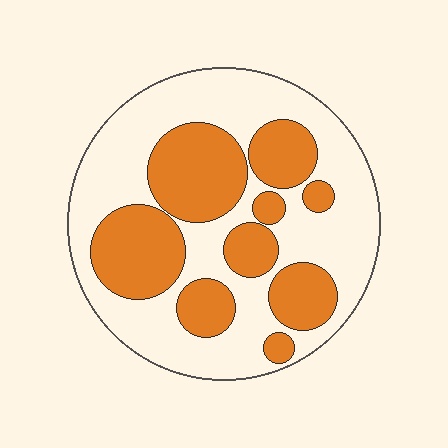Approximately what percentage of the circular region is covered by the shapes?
Approximately 40%.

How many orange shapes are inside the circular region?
9.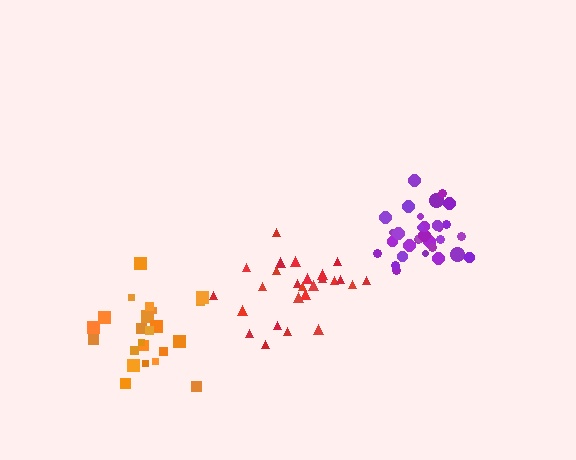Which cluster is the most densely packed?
Purple.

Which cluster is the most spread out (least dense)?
Red.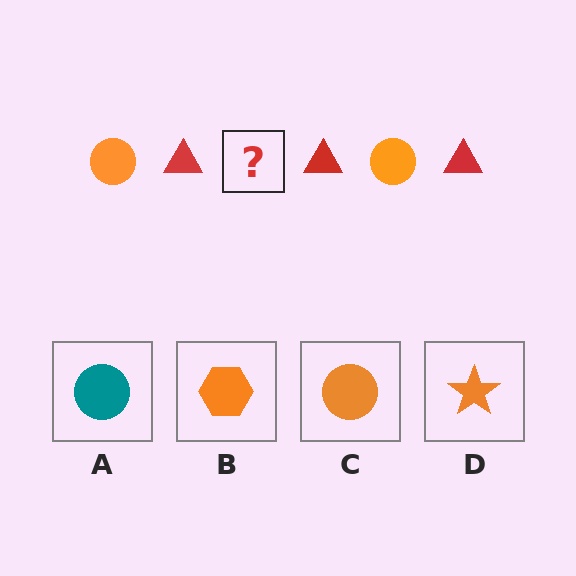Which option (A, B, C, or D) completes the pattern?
C.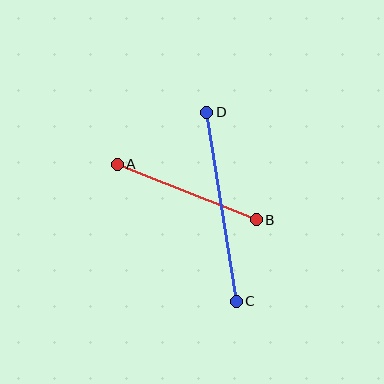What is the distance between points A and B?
The distance is approximately 150 pixels.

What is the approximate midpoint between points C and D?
The midpoint is at approximately (222, 207) pixels.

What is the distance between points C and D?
The distance is approximately 191 pixels.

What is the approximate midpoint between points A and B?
The midpoint is at approximately (187, 192) pixels.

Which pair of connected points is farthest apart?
Points C and D are farthest apart.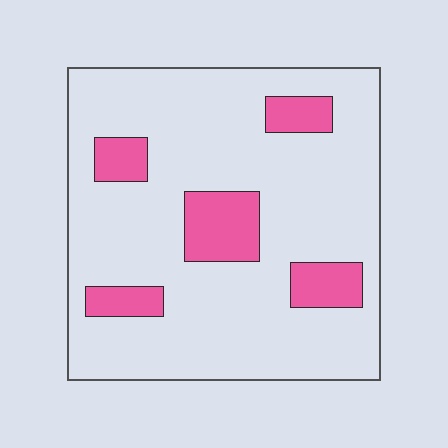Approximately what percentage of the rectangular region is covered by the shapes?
Approximately 15%.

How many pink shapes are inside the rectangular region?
5.